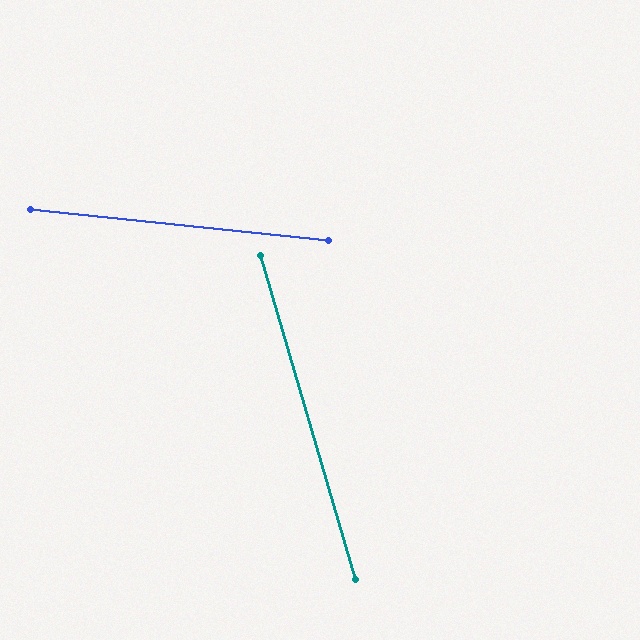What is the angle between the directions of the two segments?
Approximately 68 degrees.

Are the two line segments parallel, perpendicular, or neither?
Neither parallel nor perpendicular — they differ by about 68°.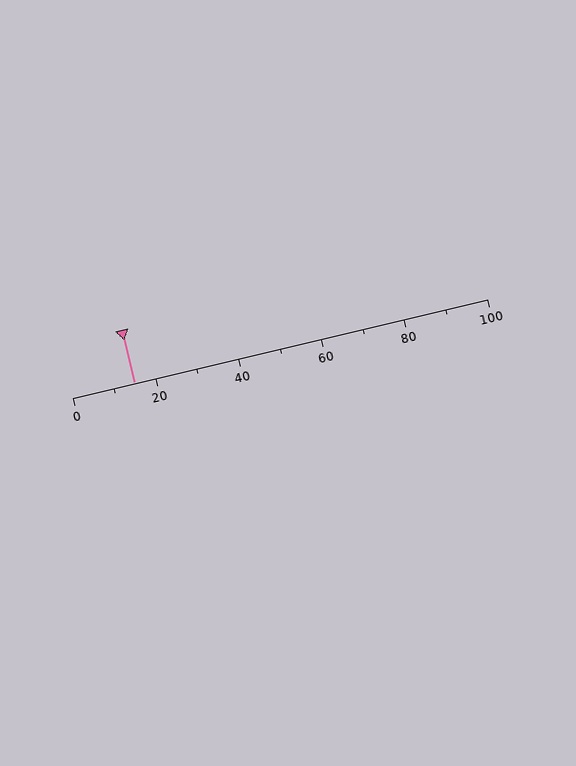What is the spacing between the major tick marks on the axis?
The major ticks are spaced 20 apart.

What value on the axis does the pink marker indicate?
The marker indicates approximately 15.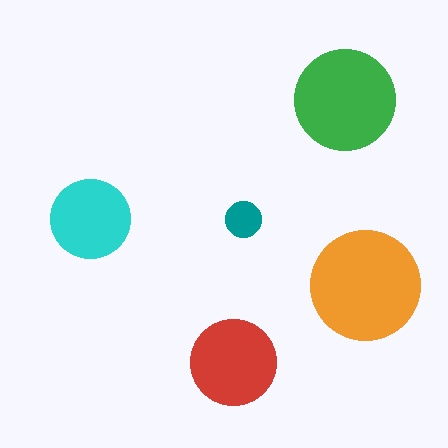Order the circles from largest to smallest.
the orange one, the green one, the red one, the cyan one, the teal one.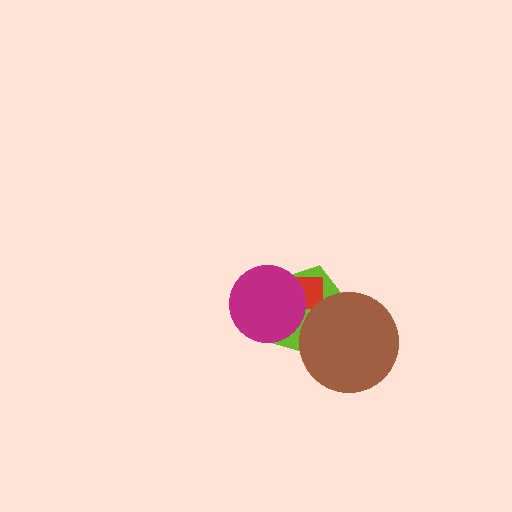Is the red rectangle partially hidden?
Yes, it is partially covered by another shape.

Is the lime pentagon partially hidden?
Yes, it is partially covered by another shape.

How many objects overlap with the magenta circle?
2 objects overlap with the magenta circle.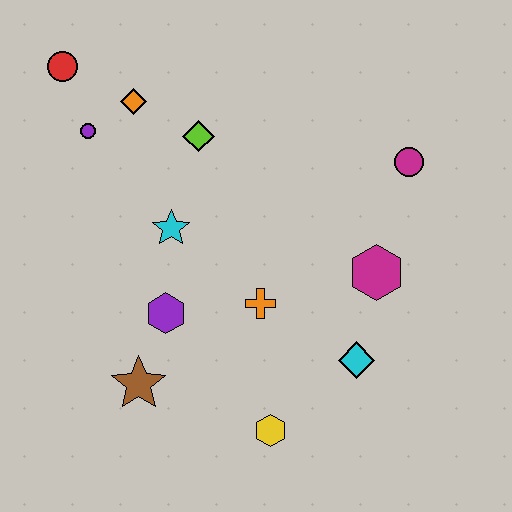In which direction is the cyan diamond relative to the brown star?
The cyan diamond is to the right of the brown star.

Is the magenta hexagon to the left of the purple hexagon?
No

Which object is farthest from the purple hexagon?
The magenta circle is farthest from the purple hexagon.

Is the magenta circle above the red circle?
No